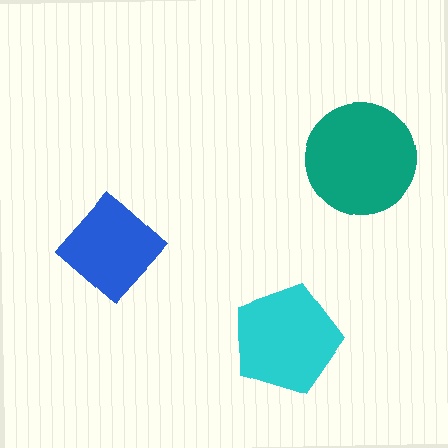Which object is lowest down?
The cyan pentagon is bottommost.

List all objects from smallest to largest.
The blue diamond, the cyan pentagon, the teal circle.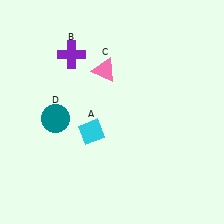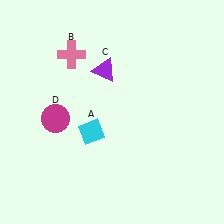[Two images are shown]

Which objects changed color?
B changed from purple to pink. C changed from pink to purple. D changed from teal to magenta.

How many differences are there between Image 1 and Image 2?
There are 3 differences between the two images.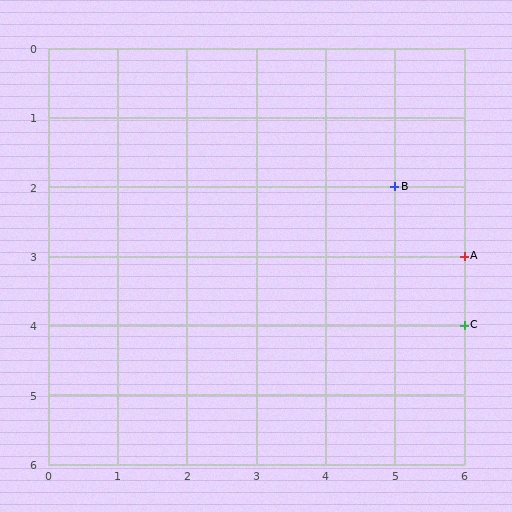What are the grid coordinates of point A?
Point A is at grid coordinates (6, 3).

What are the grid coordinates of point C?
Point C is at grid coordinates (6, 4).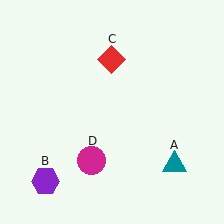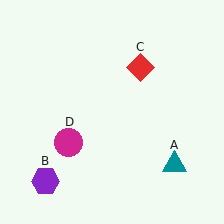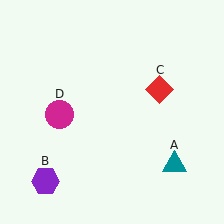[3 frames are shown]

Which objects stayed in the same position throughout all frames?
Teal triangle (object A) and purple hexagon (object B) remained stationary.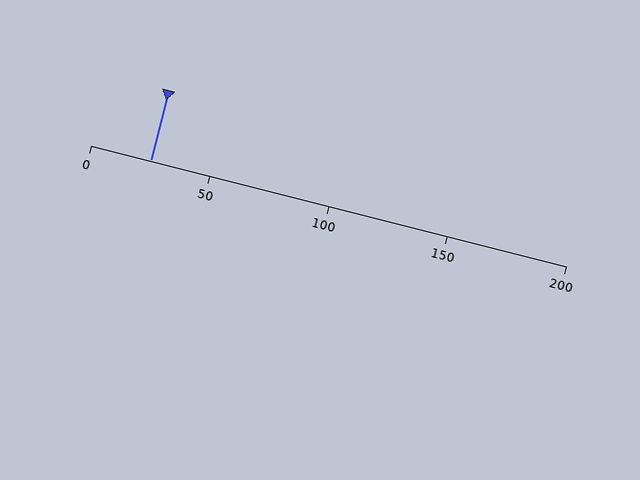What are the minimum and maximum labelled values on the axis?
The axis runs from 0 to 200.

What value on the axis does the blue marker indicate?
The marker indicates approximately 25.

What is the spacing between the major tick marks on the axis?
The major ticks are spaced 50 apart.